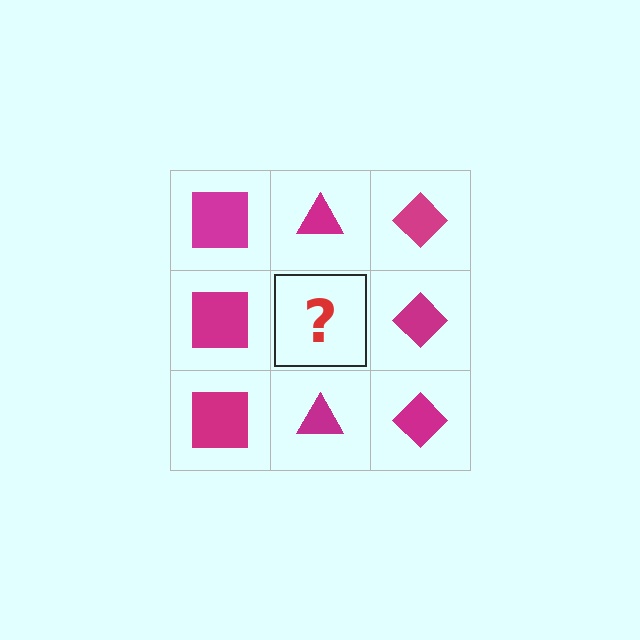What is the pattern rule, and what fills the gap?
The rule is that each column has a consistent shape. The gap should be filled with a magenta triangle.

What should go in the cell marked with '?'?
The missing cell should contain a magenta triangle.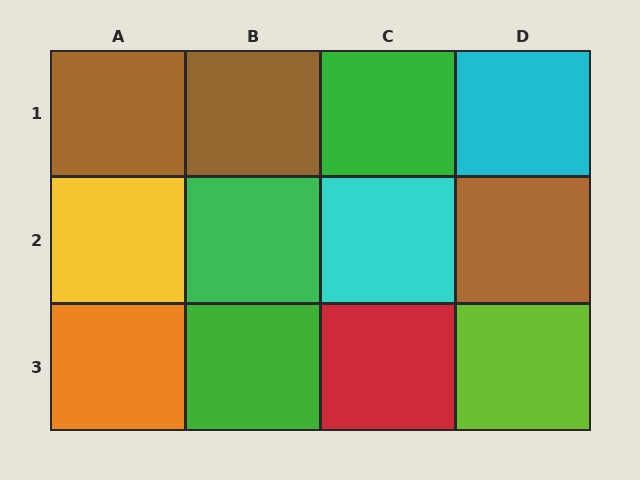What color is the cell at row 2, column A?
Yellow.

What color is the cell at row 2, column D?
Brown.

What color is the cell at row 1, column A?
Brown.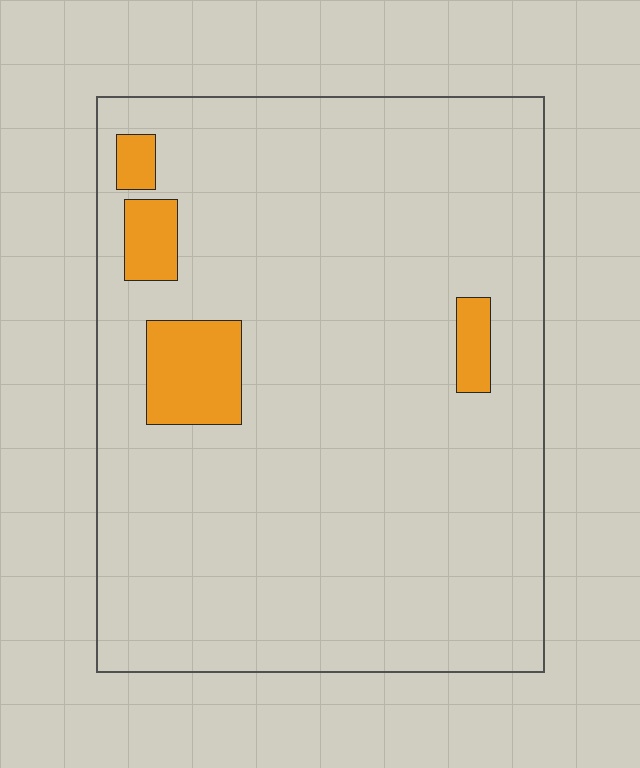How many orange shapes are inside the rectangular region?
4.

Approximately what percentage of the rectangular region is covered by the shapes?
Approximately 10%.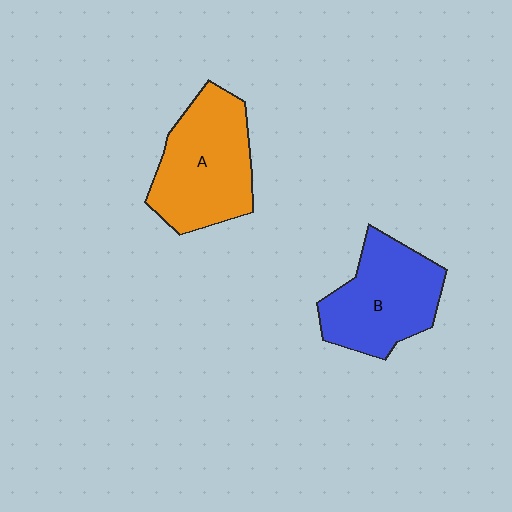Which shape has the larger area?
Shape A (orange).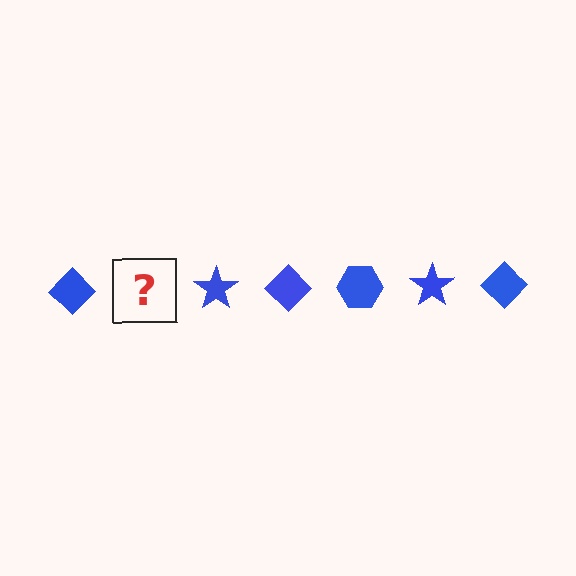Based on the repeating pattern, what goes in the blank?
The blank should be a blue hexagon.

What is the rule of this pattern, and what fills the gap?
The rule is that the pattern cycles through diamond, hexagon, star shapes in blue. The gap should be filled with a blue hexagon.